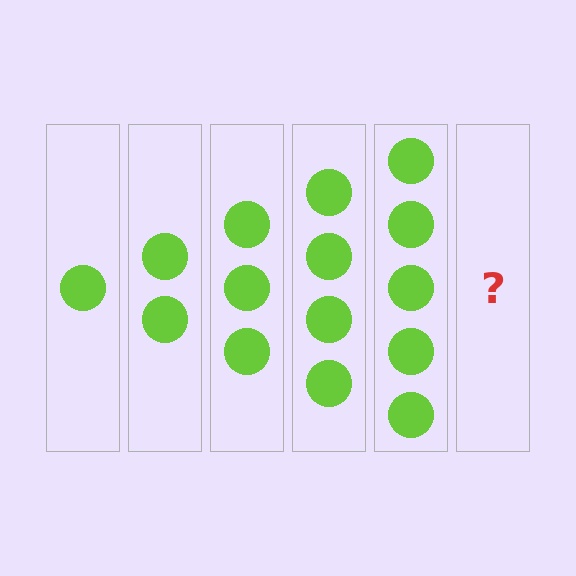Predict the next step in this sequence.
The next step is 6 circles.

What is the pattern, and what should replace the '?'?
The pattern is that each step adds one more circle. The '?' should be 6 circles.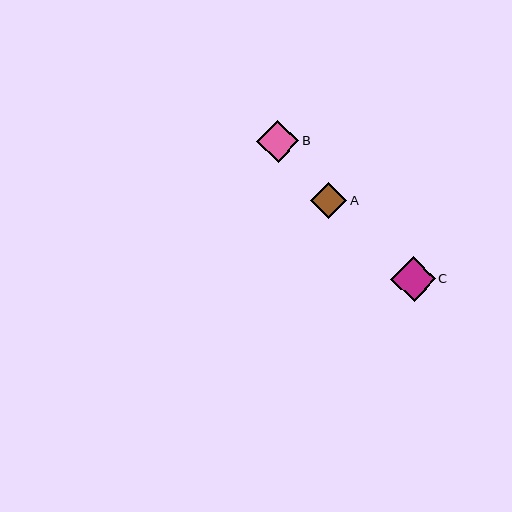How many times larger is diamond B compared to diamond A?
Diamond B is approximately 1.2 times the size of diamond A.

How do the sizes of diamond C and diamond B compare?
Diamond C and diamond B are approximately the same size.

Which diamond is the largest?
Diamond C is the largest with a size of approximately 45 pixels.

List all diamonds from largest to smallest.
From largest to smallest: C, B, A.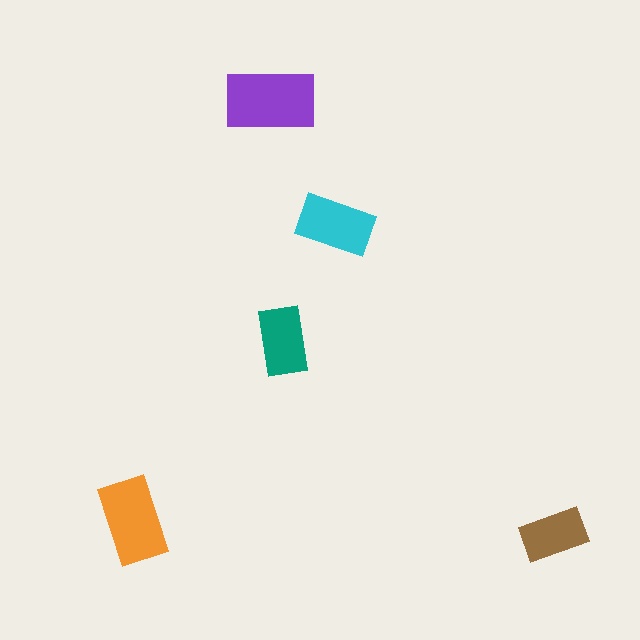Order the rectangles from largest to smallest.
the purple one, the orange one, the cyan one, the teal one, the brown one.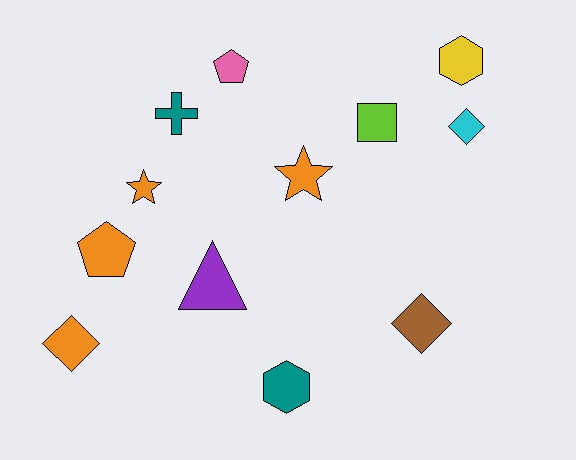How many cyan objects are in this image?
There is 1 cyan object.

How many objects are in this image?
There are 12 objects.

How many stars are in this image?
There are 2 stars.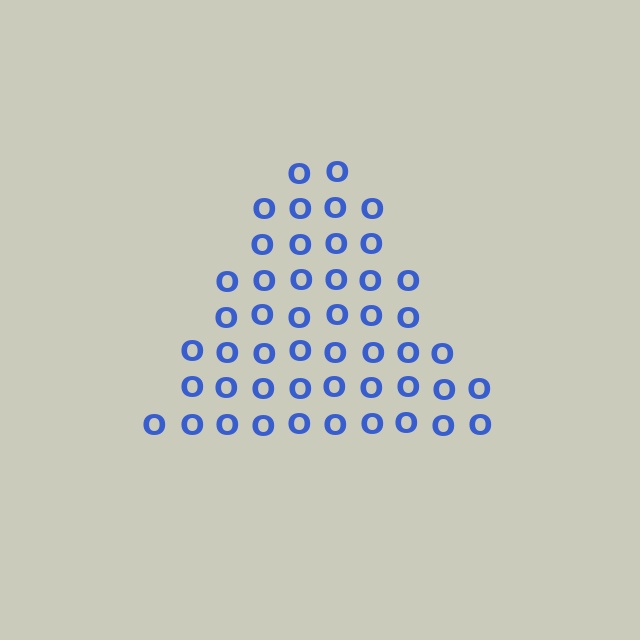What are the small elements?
The small elements are letter O's.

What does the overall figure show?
The overall figure shows a triangle.